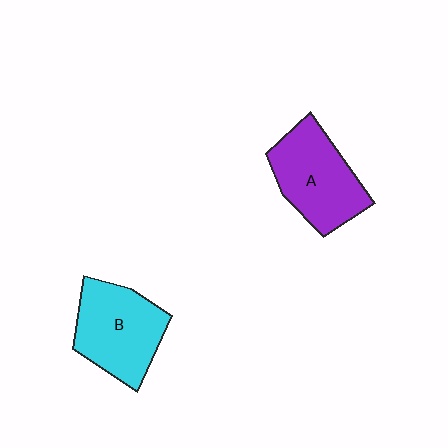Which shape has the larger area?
Shape B (cyan).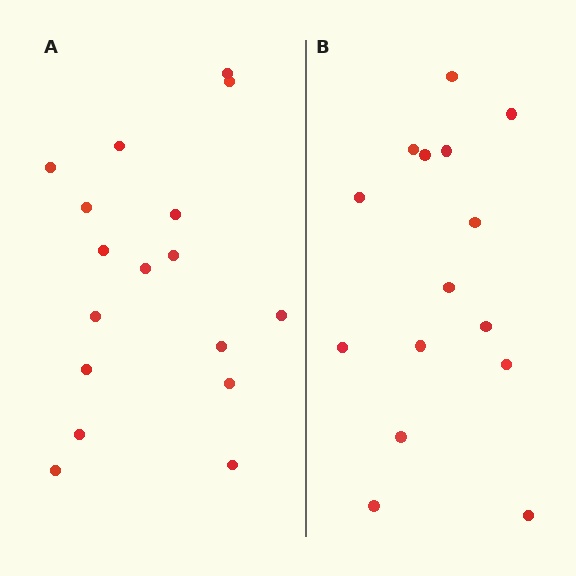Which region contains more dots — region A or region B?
Region A (the left region) has more dots.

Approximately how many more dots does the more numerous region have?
Region A has just a few more — roughly 2 or 3 more dots than region B.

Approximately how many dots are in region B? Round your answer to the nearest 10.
About 20 dots. (The exact count is 15, which rounds to 20.)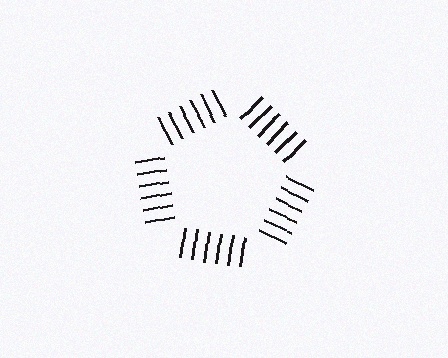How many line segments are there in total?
30 — 6 along each of the 5 edges.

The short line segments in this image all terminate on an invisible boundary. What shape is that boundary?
An illusory pentagon — the line segments terminate on its edges but no continuous stroke is drawn.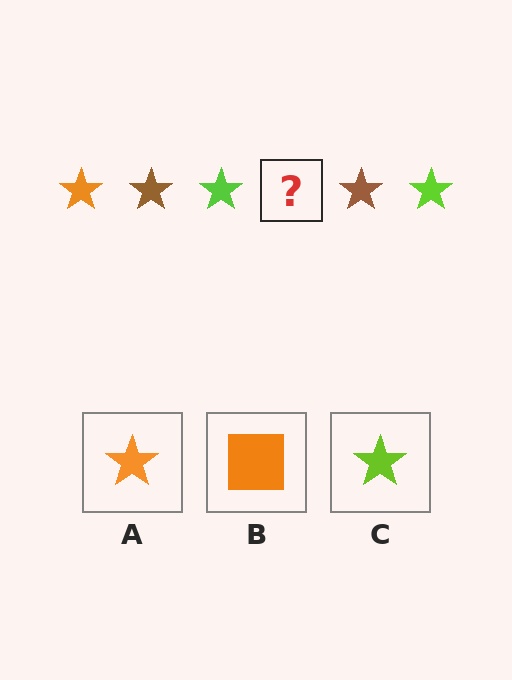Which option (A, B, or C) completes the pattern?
A.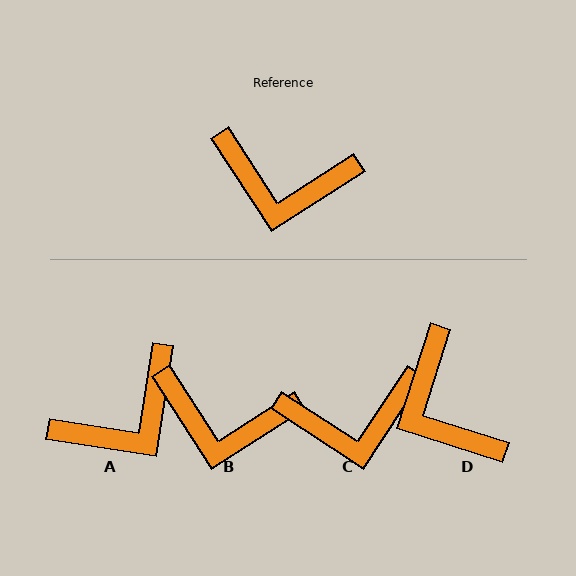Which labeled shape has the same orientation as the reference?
B.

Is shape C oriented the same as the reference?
No, it is off by about 24 degrees.